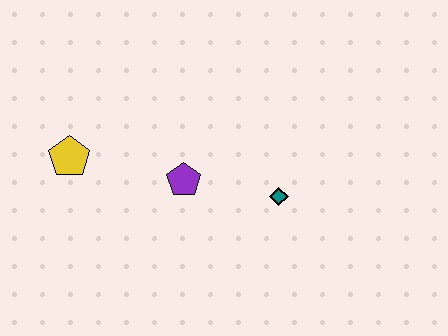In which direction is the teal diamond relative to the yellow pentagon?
The teal diamond is to the right of the yellow pentagon.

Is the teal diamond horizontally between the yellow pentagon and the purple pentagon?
No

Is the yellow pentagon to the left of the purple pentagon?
Yes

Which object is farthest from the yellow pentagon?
The teal diamond is farthest from the yellow pentagon.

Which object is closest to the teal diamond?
The purple pentagon is closest to the teal diamond.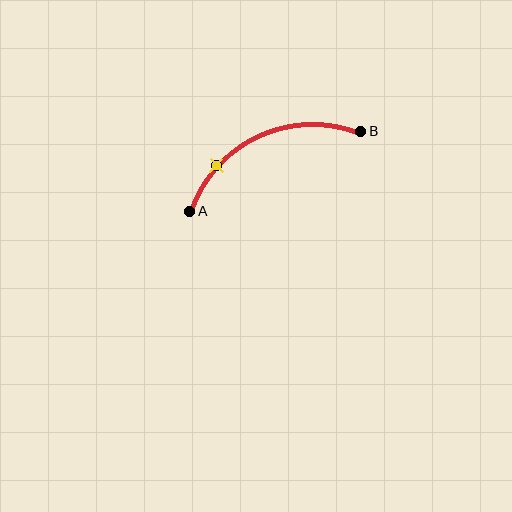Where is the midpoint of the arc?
The arc midpoint is the point on the curve farthest from the straight line joining A and B. It sits above that line.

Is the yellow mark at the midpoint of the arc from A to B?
No. The yellow mark lies on the arc but is closer to endpoint A. The arc midpoint would be at the point on the curve equidistant along the arc from both A and B.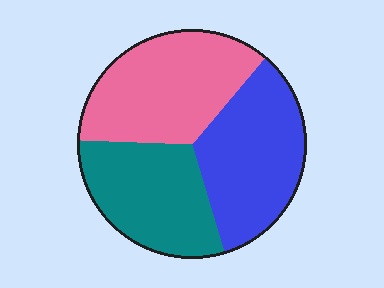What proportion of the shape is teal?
Teal covers roughly 30% of the shape.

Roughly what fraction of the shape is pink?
Pink covers 36% of the shape.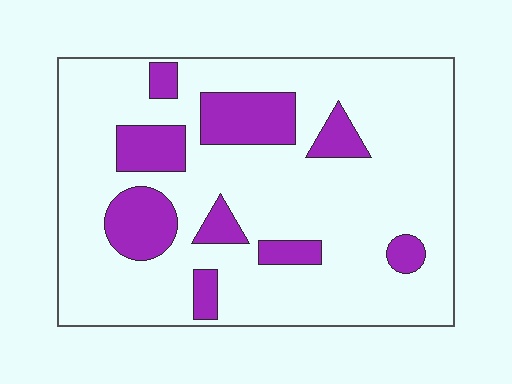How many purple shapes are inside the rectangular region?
9.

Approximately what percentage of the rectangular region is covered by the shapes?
Approximately 20%.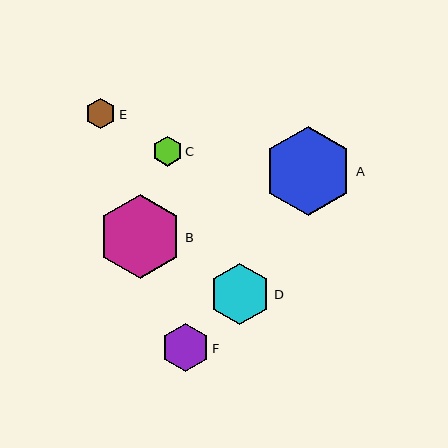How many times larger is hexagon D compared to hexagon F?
Hexagon D is approximately 1.3 times the size of hexagon F.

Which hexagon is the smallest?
Hexagon C is the smallest with a size of approximately 30 pixels.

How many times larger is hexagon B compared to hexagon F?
Hexagon B is approximately 1.7 times the size of hexagon F.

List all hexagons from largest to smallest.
From largest to smallest: A, B, D, F, E, C.